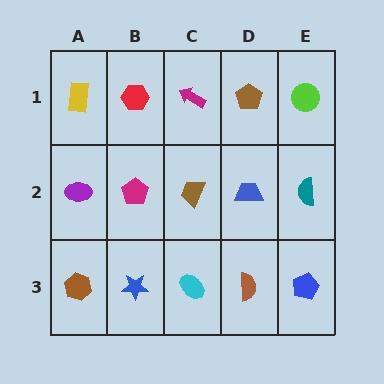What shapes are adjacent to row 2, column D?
A brown pentagon (row 1, column D), a brown semicircle (row 3, column D), a brown trapezoid (row 2, column C), a teal semicircle (row 2, column E).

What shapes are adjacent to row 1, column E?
A teal semicircle (row 2, column E), a brown pentagon (row 1, column D).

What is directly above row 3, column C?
A brown trapezoid.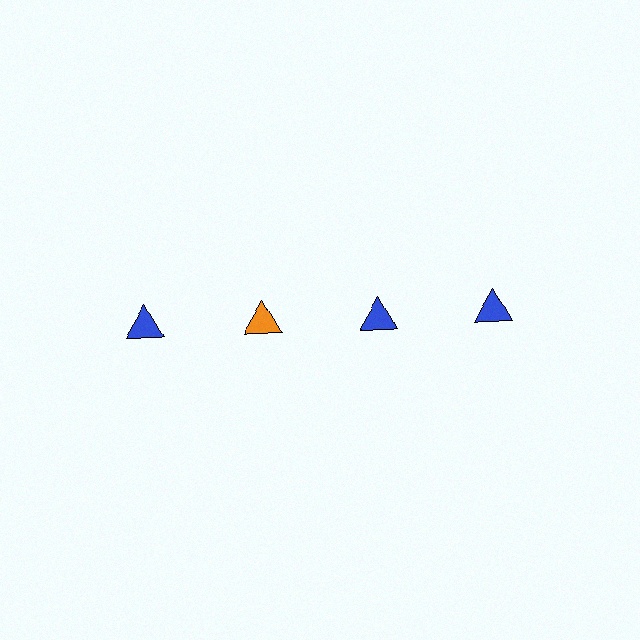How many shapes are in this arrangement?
There are 4 shapes arranged in a grid pattern.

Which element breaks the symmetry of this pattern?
The orange triangle in the top row, second from left column breaks the symmetry. All other shapes are blue triangles.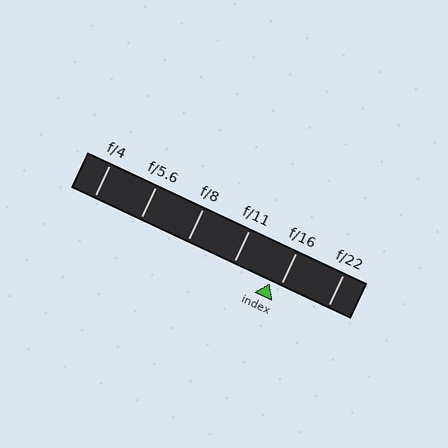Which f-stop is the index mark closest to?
The index mark is closest to f/16.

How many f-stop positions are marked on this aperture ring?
There are 6 f-stop positions marked.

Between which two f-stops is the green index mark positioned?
The index mark is between f/11 and f/16.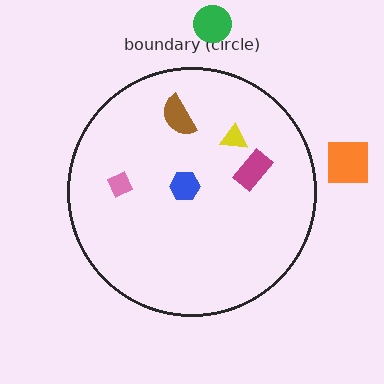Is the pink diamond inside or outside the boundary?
Inside.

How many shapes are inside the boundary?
5 inside, 2 outside.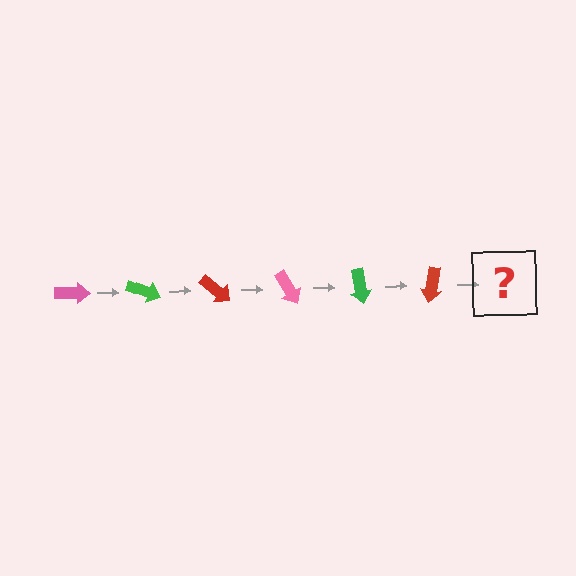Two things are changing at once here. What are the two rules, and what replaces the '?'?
The two rules are that it rotates 20 degrees each step and the color cycles through pink, green, and red. The '?' should be a pink arrow, rotated 120 degrees from the start.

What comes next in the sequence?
The next element should be a pink arrow, rotated 120 degrees from the start.